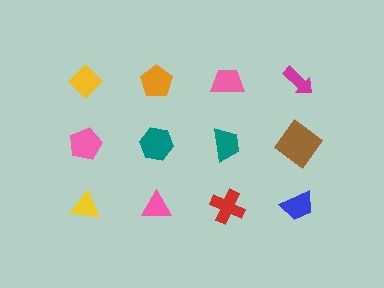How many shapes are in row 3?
4 shapes.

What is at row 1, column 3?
A pink trapezoid.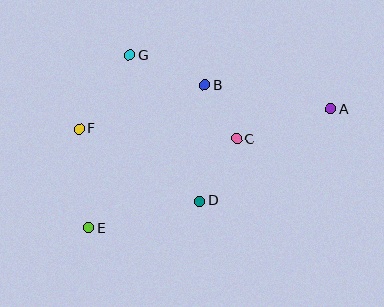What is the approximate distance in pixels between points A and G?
The distance between A and G is approximately 208 pixels.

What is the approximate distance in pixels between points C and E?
The distance between C and E is approximately 173 pixels.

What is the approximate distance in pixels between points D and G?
The distance between D and G is approximately 162 pixels.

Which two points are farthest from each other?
Points A and E are farthest from each other.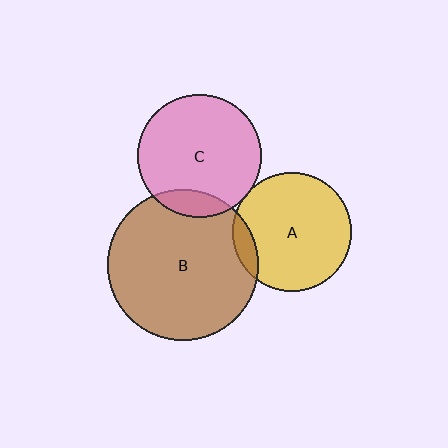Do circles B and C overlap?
Yes.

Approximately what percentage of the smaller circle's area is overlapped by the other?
Approximately 15%.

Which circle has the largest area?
Circle B (brown).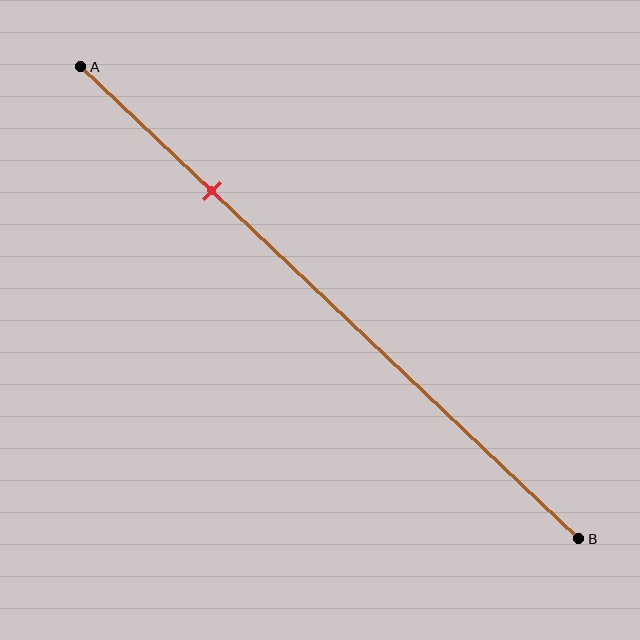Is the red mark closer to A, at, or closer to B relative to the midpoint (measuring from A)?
The red mark is closer to point A than the midpoint of segment AB.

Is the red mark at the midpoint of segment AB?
No, the mark is at about 25% from A, not at the 50% midpoint.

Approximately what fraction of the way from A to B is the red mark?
The red mark is approximately 25% of the way from A to B.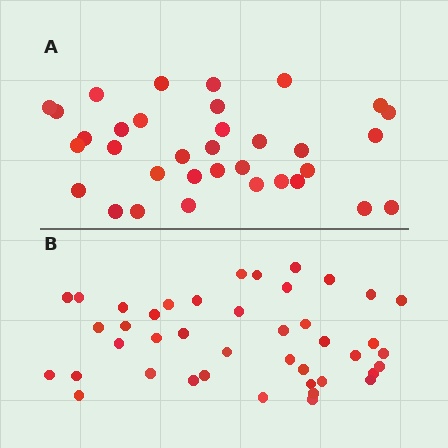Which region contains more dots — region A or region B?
Region B (the bottom region) has more dots.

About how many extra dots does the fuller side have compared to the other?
Region B has roughly 8 or so more dots than region A.